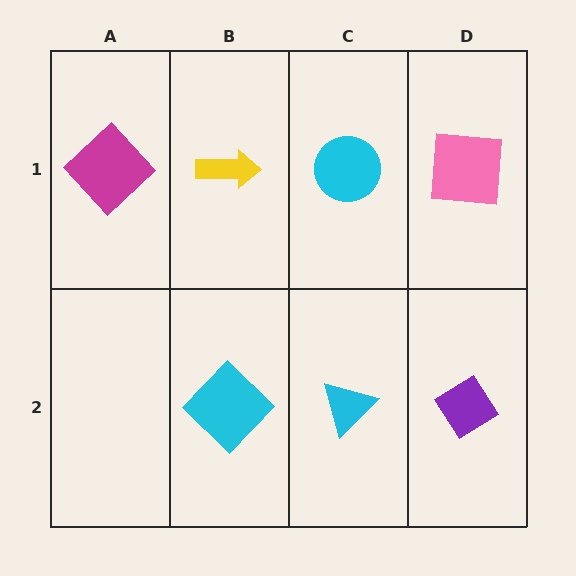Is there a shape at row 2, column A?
No, that cell is empty.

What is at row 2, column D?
A purple diamond.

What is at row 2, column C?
A cyan triangle.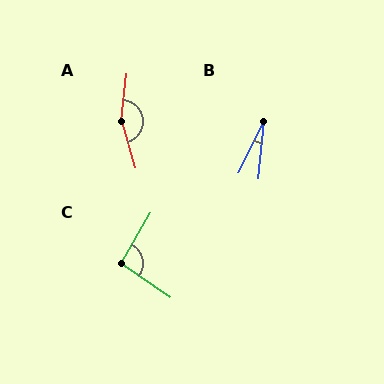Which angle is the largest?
A, at approximately 157 degrees.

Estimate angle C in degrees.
Approximately 94 degrees.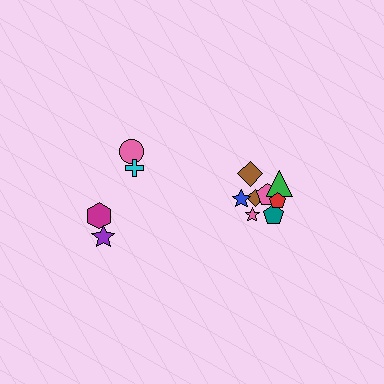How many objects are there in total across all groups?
There are 12 objects.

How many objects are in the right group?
There are 8 objects.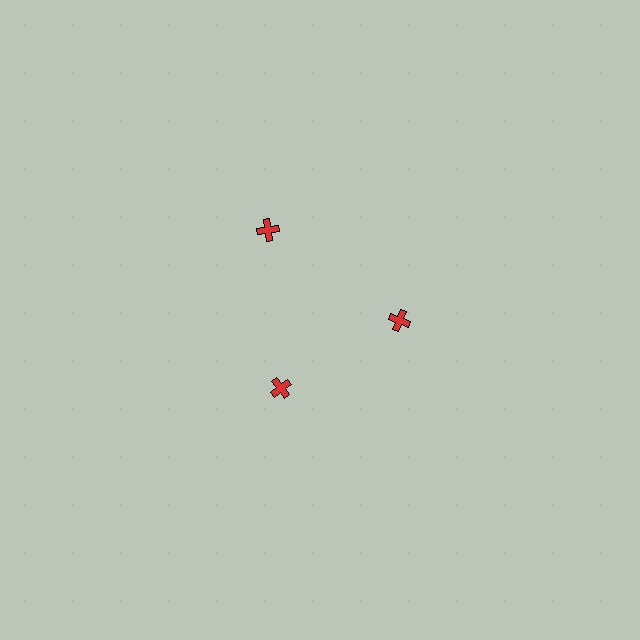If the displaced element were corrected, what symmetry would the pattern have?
It would have 3-fold rotational symmetry — the pattern would map onto itself every 120 degrees.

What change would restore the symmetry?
The symmetry would be restored by moving it inward, back onto the ring so that all 3 crosses sit at equal angles and equal distance from the center.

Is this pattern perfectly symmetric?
No. The 3 red crosses are arranged in a ring, but one element near the 11 o'clock position is pushed outward from the center, breaking the 3-fold rotational symmetry.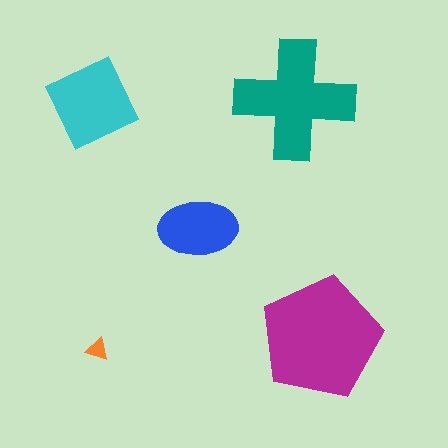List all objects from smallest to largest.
The orange triangle, the blue ellipse, the cyan square, the teal cross, the magenta pentagon.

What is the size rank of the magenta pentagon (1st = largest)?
1st.